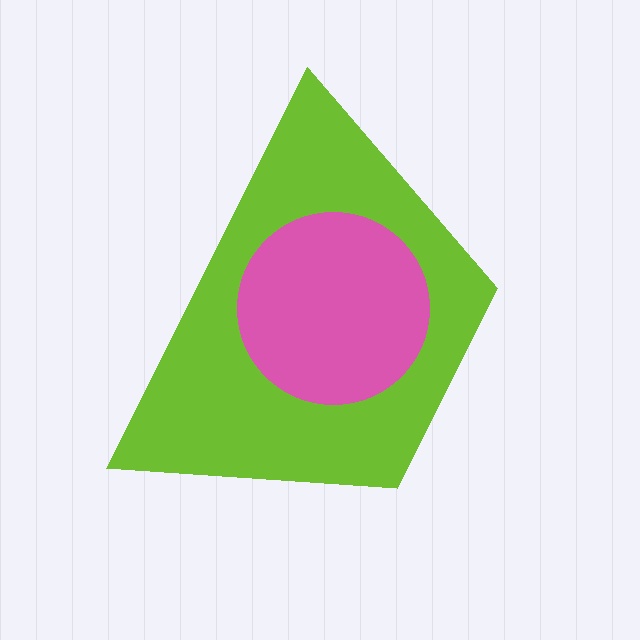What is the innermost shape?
The pink circle.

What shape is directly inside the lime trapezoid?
The pink circle.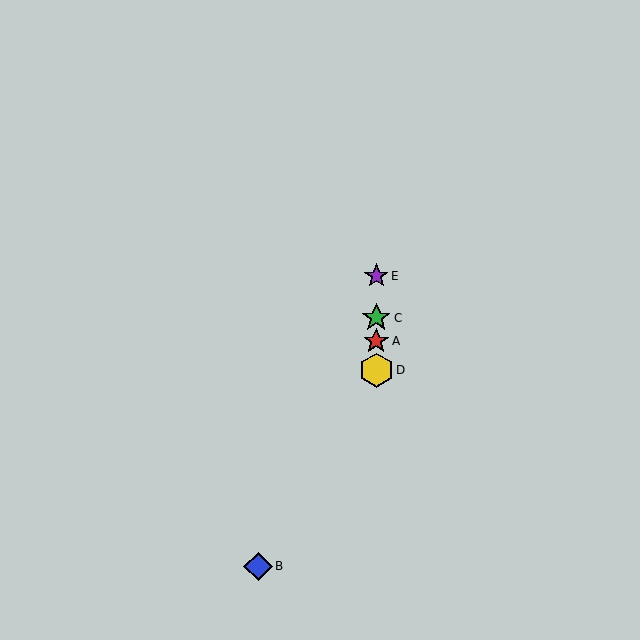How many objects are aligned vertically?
4 objects (A, C, D, E) are aligned vertically.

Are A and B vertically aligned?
No, A is at x≈376 and B is at x≈258.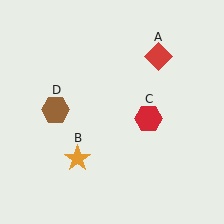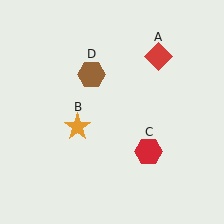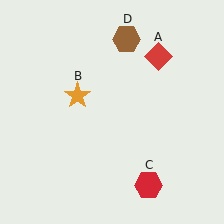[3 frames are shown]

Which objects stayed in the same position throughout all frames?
Red diamond (object A) remained stationary.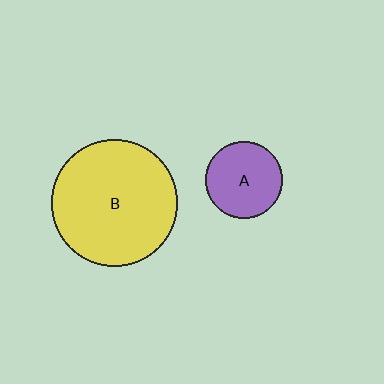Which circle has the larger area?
Circle B (yellow).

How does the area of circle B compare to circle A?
Approximately 2.7 times.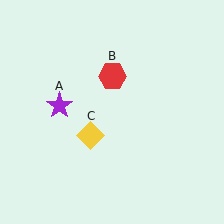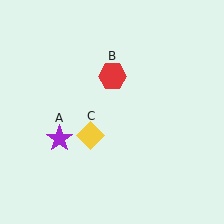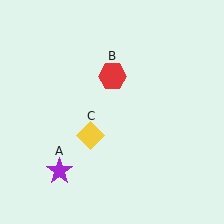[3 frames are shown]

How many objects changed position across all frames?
1 object changed position: purple star (object A).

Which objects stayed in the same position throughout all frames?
Red hexagon (object B) and yellow diamond (object C) remained stationary.